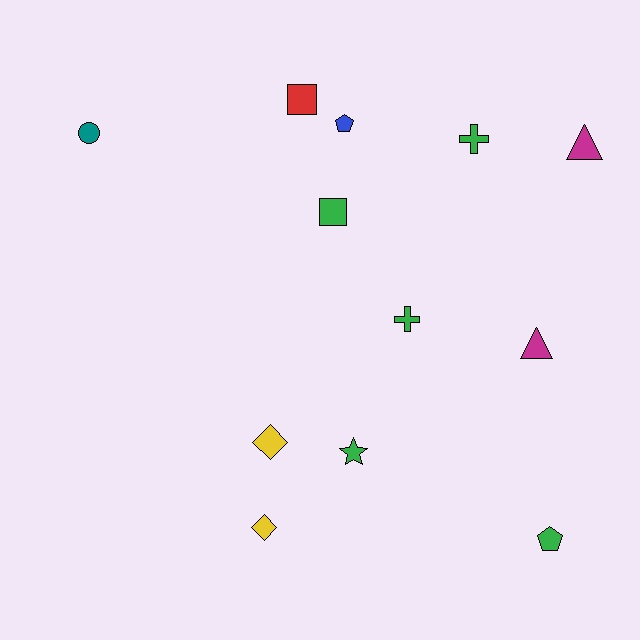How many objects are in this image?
There are 12 objects.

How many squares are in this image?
There are 2 squares.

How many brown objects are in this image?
There are no brown objects.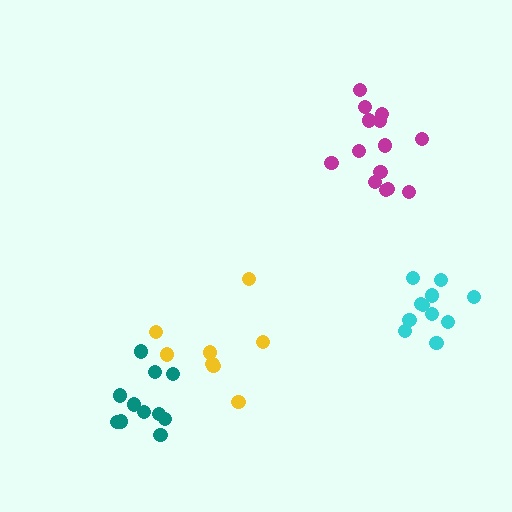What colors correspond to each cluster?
The clusters are colored: magenta, yellow, teal, cyan.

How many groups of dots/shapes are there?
There are 4 groups.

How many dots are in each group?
Group 1: 14 dots, Group 2: 9 dots, Group 3: 11 dots, Group 4: 11 dots (45 total).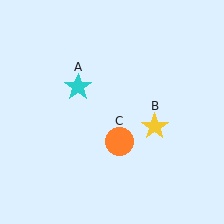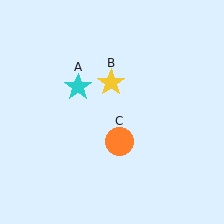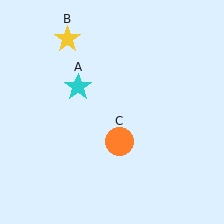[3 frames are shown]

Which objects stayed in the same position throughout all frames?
Cyan star (object A) and orange circle (object C) remained stationary.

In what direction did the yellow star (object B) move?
The yellow star (object B) moved up and to the left.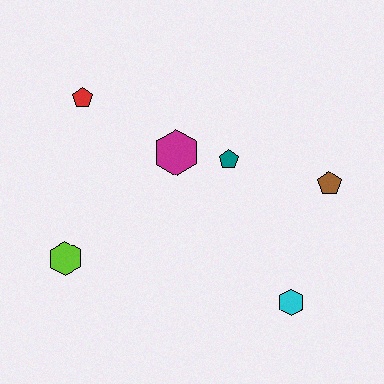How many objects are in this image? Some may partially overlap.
There are 6 objects.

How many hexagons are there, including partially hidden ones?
There are 3 hexagons.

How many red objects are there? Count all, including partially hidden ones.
There is 1 red object.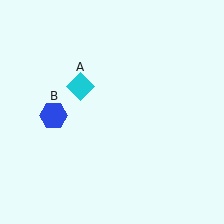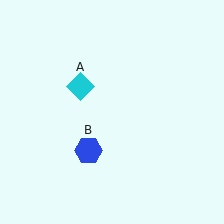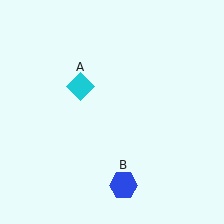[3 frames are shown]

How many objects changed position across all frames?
1 object changed position: blue hexagon (object B).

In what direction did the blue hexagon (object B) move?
The blue hexagon (object B) moved down and to the right.